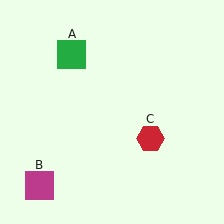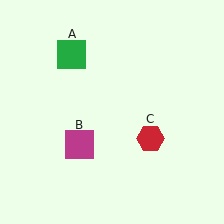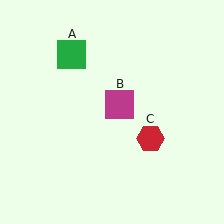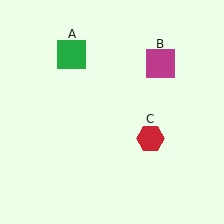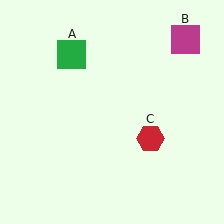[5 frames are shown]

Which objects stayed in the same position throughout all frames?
Green square (object A) and red hexagon (object C) remained stationary.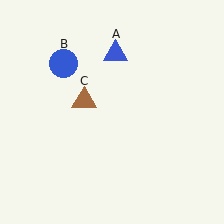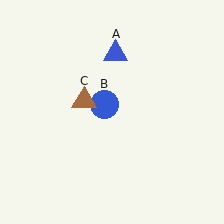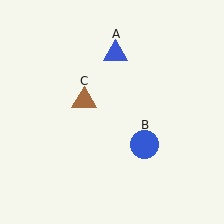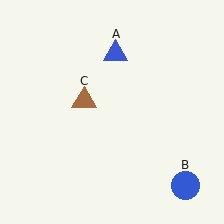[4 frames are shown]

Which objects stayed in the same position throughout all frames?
Blue triangle (object A) and brown triangle (object C) remained stationary.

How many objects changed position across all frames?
1 object changed position: blue circle (object B).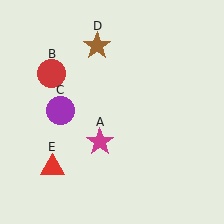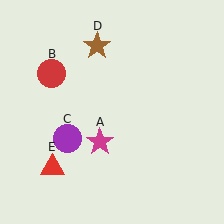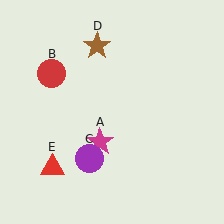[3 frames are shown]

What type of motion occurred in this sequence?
The purple circle (object C) rotated counterclockwise around the center of the scene.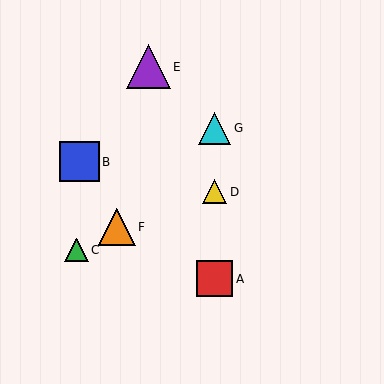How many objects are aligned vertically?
3 objects (A, D, G) are aligned vertically.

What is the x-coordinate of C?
Object C is at x≈77.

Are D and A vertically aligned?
Yes, both are at x≈215.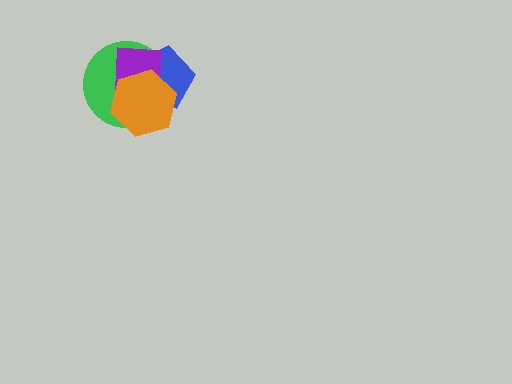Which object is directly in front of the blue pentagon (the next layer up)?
The purple square is directly in front of the blue pentagon.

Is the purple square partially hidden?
Yes, it is partially covered by another shape.